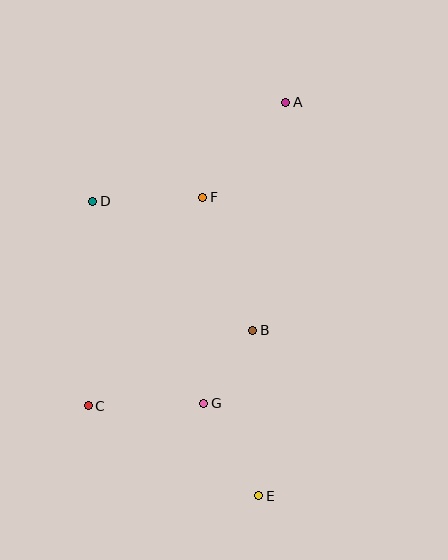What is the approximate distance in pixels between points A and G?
The distance between A and G is approximately 312 pixels.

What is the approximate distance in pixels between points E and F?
The distance between E and F is approximately 304 pixels.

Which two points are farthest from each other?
Points A and E are farthest from each other.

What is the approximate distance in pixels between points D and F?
The distance between D and F is approximately 110 pixels.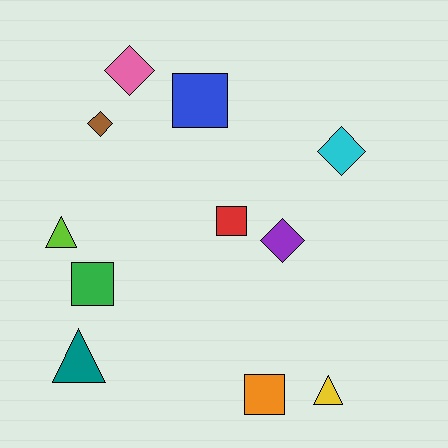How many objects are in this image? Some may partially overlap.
There are 11 objects.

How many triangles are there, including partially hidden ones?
There are 3 triangles.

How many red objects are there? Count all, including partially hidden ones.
There is 1 red object.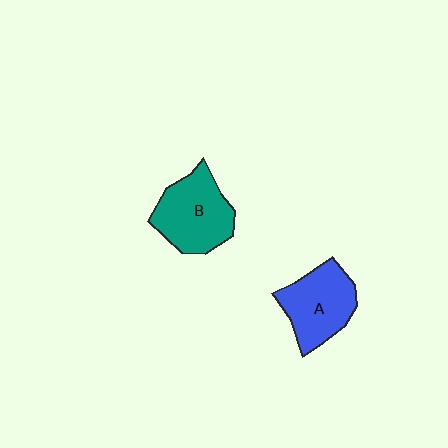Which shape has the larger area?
Shape B (teal).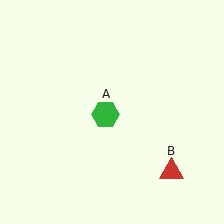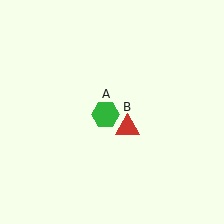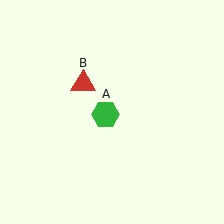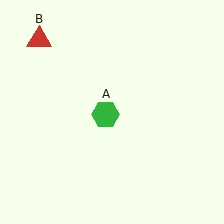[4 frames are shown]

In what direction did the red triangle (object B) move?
The red triangle (object B) moved up and to the left.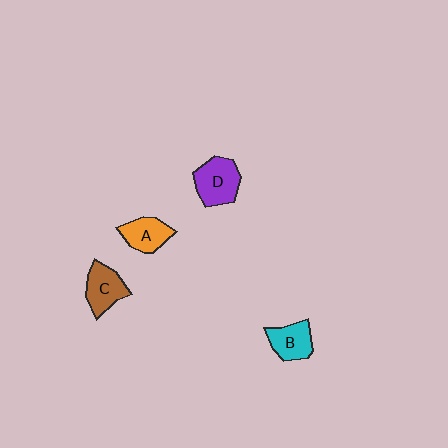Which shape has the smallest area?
Shape A (orange).